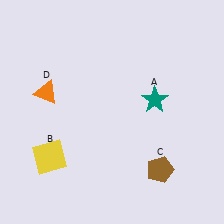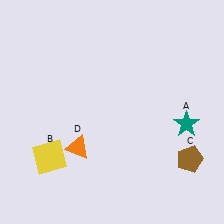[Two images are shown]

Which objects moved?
The objects that moved are: the teal star (A), the brown pentagon (C), the orange triangle (D).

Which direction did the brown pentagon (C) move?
The brown pentagon (C) moved right.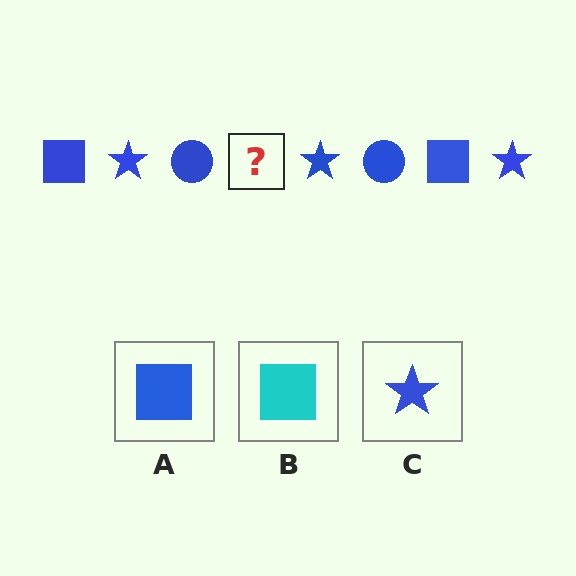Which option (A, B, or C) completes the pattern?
A.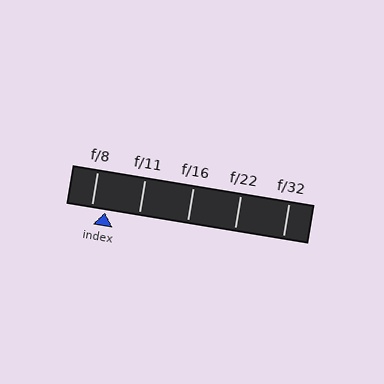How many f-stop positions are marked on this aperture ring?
There are 5 f-stop positions marked.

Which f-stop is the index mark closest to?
The index mark is closest to f/8.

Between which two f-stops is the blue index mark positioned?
The index mark is between f/8 and f/11.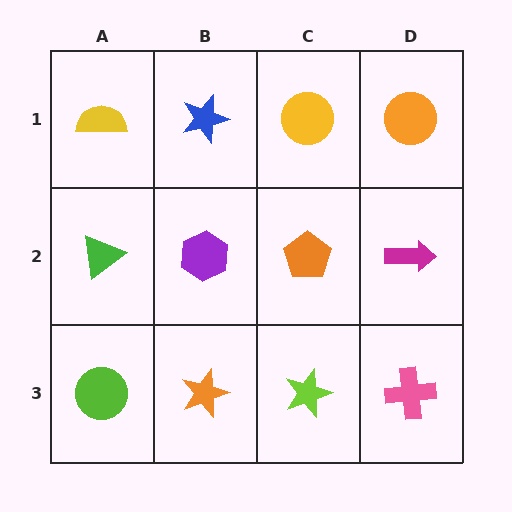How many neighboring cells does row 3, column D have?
2.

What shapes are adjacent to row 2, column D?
An orange circle (row 1, column D), a pink cross (row 3, column D), an orange pentagon (row 2, column C).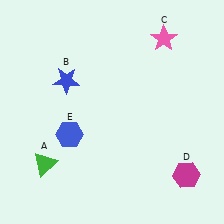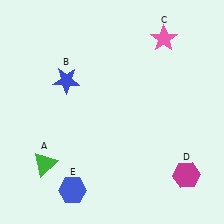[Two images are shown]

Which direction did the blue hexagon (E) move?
The blue hexagon (E) moved down.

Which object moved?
The blue hexagon (E) moved down.